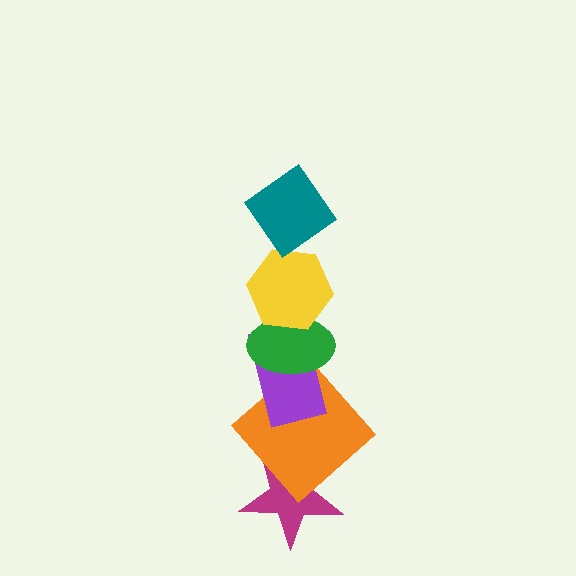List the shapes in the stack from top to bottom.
From top to bottom: the teal diamond, the yellow hexagon, the green ellipse, the purple rectangle, the orange diamond, the magenta star.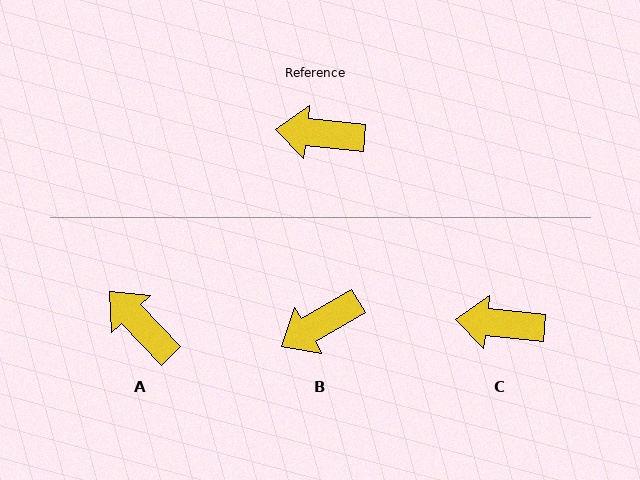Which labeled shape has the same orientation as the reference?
C.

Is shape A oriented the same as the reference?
No, it is off by about 40 degrees.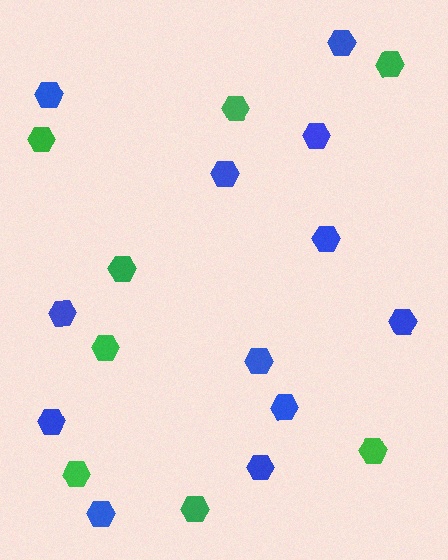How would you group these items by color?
There are 2 groups: one group of blue hexagons (12) and one group of green hexagons (8).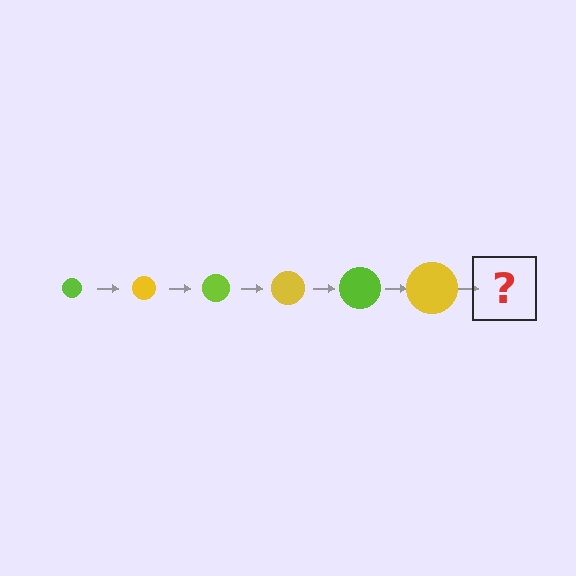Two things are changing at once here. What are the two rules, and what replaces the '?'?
The two rules are that the circle grows larger each step and the color cycles through lime and yellow. The '?' should be a lime circle, larger than the previous one.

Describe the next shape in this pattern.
It should be a lime circle, larger than the previous one.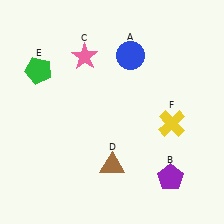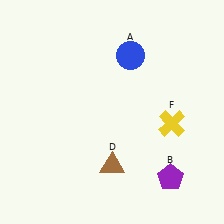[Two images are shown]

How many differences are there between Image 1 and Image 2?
There are 2 differences between the two images.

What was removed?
The pink star (C), the green pentagon (E) were removed in Image 2.